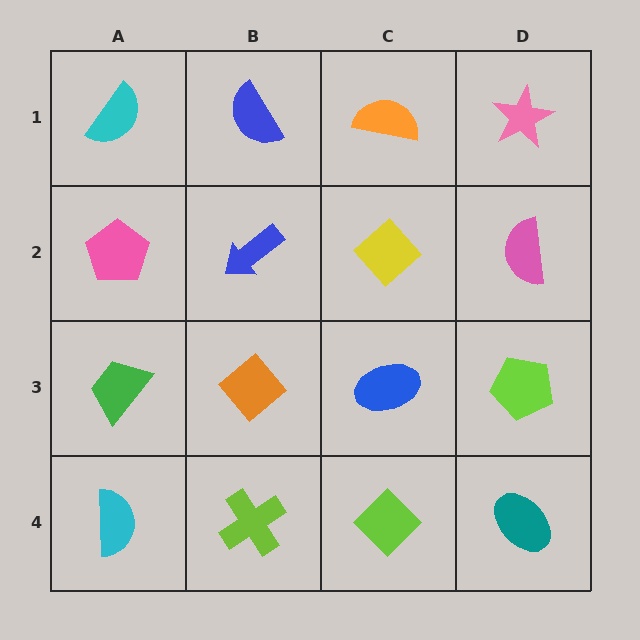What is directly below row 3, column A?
A cyan semicircle.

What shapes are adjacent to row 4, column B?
An orange diamond (row 3, column B), a cyan semicircle (row 4, column A), a lime diamond (row 4, column C).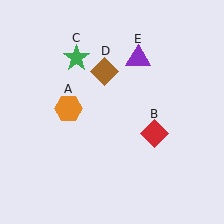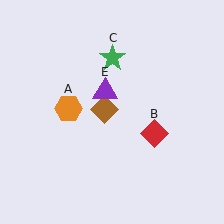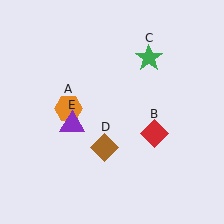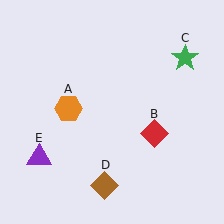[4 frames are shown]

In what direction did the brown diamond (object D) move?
The brown diamond (object D) moved down.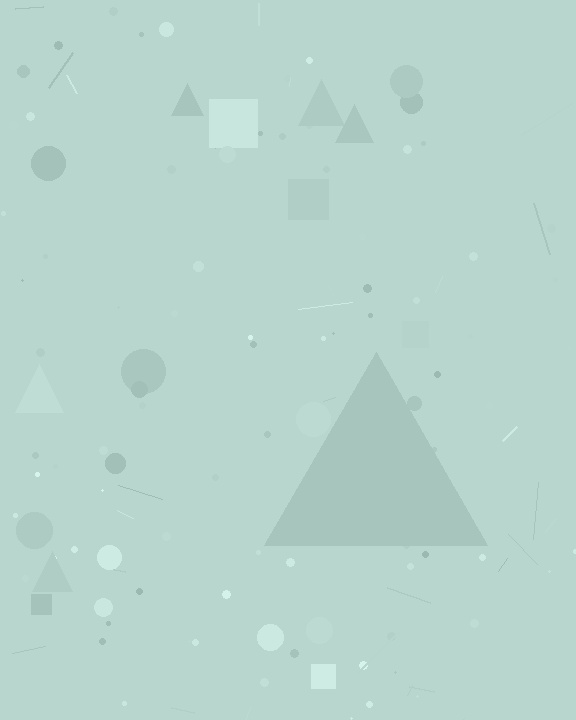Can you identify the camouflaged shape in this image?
The camouflaged shape is a triangle.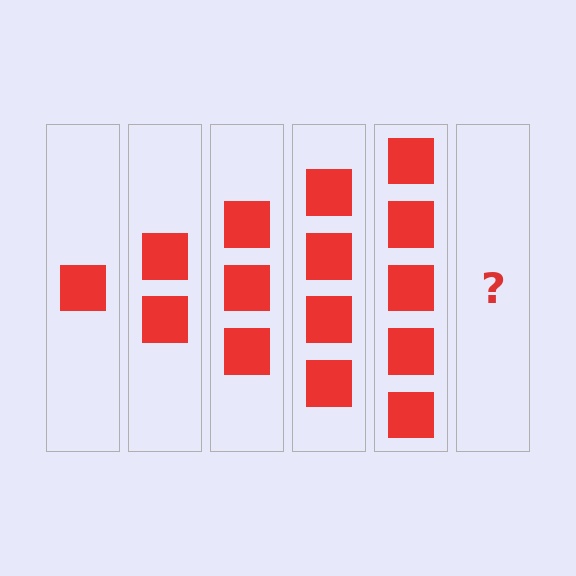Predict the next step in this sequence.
The next step is 6 squares.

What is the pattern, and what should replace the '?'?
The pattern is that each step adds one more square. The '?' should be 6 squares.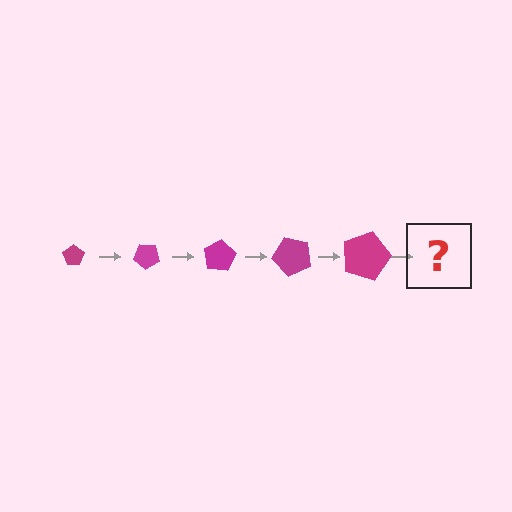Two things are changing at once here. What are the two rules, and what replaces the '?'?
The two rules are that the pentagon grows larger each step and it rotates 40 degrees each step. The '?' should be a pentagon, larger than the previous one and rotated 200 degrees from the start.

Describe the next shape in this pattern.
It should be a pentagon, larger than the previous one and rotated 200 degrees from the start.